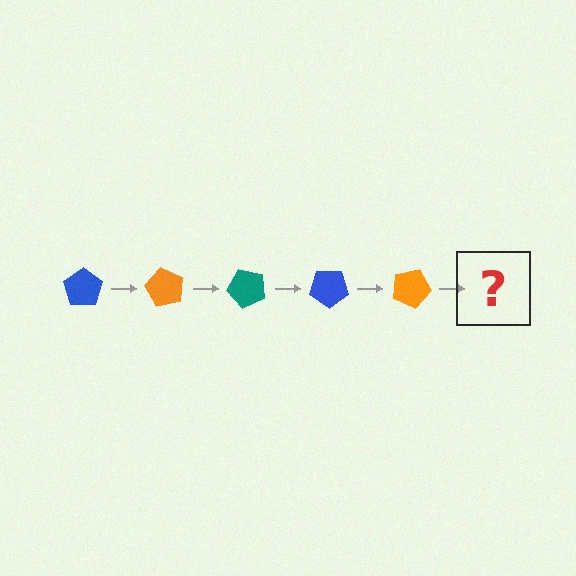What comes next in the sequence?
The next element should be a teal pentagon, rotated 300 degrees from the start.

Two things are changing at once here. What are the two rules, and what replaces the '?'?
The two rules are that it rotates 60 degrees each step and the color cycles through blue, orange, and teal. The '?' should be a teal pentagon, rotated 300 degrees from the start.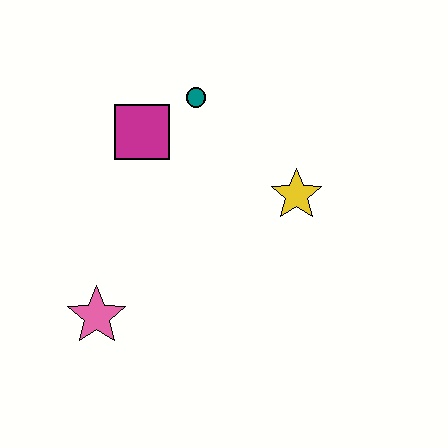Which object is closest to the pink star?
The magenta square is closest to the pink star.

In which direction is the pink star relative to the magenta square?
The pink star is below the magenta square.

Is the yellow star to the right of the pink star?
Yes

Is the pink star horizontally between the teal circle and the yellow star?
No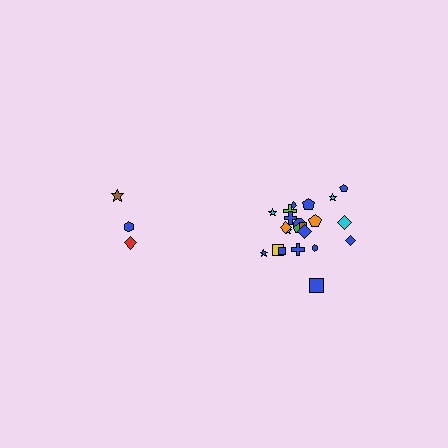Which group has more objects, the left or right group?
The right group.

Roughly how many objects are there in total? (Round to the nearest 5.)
Roughly 25 objects in total.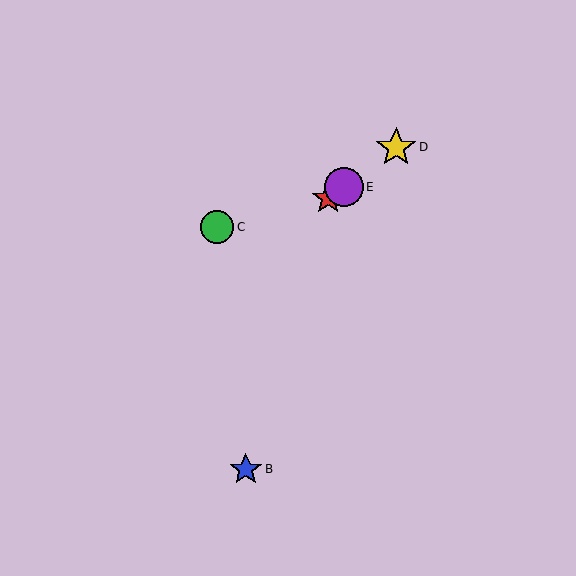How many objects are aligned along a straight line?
3 objects (A, D, E) are aligned along a straight line.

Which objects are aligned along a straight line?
Objects A, D, E are aligned along a straight line.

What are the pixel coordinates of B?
Object B is at (246, 469).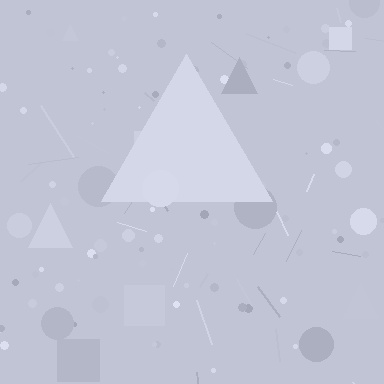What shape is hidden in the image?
A triangle is hidden in the image.